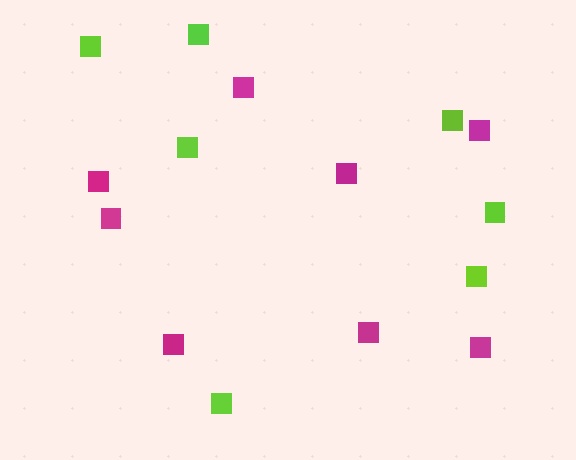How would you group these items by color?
There are 2 groups: one group of magenta squares (8) and one group of lime squares (7).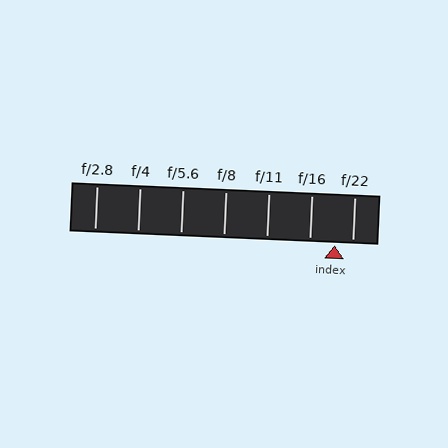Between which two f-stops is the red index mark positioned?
The index mark is between f/16 and f/22.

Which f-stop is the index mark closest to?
The index mark is closest to f/22.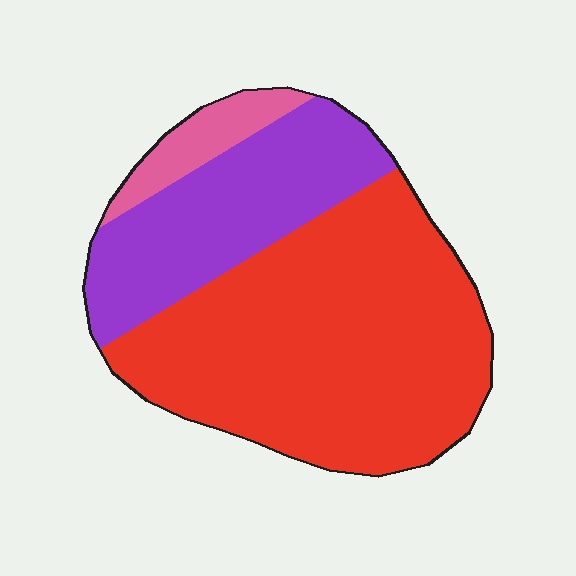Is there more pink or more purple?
Purple.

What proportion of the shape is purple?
Purple takes up between a sixth and a third of the shape.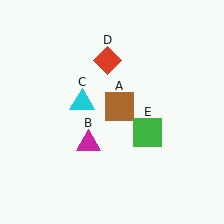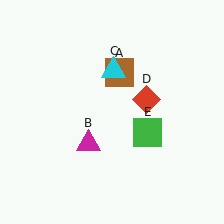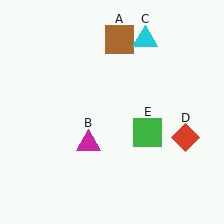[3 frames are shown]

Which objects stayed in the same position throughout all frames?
Magenta triangle (object B) and green square (object E) remained stationary.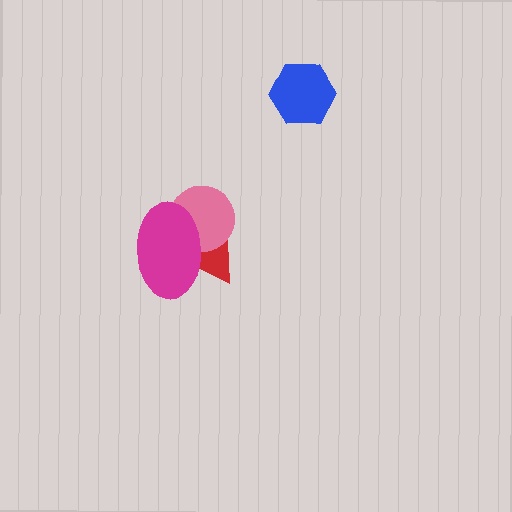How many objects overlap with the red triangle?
2 objects overlap with the red triangle.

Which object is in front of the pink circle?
The magenta ellipse is in front of the pink circle.